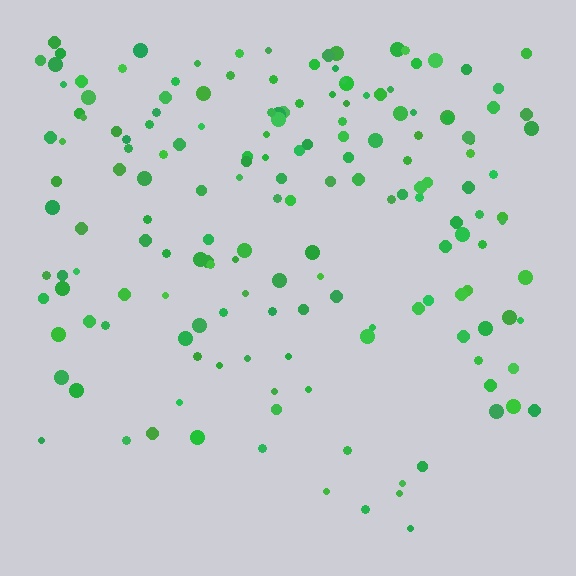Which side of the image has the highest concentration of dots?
The top.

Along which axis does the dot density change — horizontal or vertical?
Vertical.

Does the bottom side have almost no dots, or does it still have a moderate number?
Still a moderate number, just noticeably fewer than the top.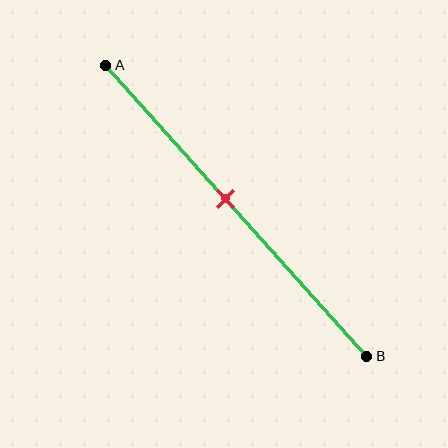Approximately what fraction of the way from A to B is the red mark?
The red mark is approximately 45% of the way from A to B.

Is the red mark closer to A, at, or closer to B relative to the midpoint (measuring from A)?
The red mark is closer to point A than the midpoint of segment AB.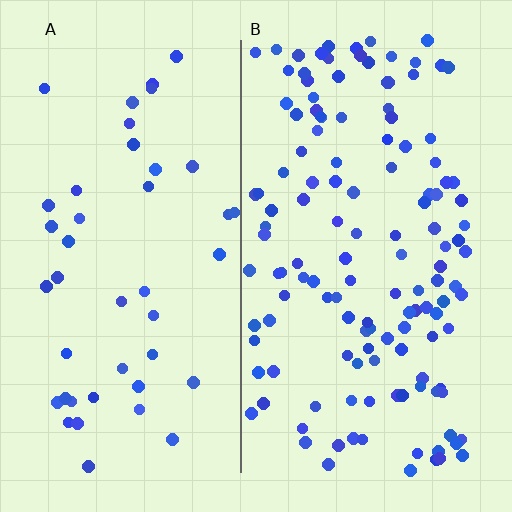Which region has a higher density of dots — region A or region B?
B (the right).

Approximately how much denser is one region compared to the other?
Approximately 3.1× — region B over region A.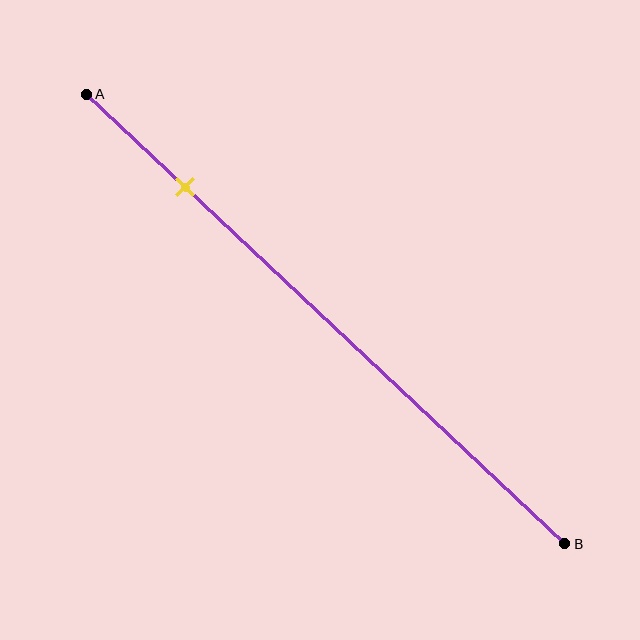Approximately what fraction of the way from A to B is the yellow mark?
The yellow mark is approximately 20% of the way from A to B.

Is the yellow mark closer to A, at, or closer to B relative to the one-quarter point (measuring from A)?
The yellow mark is closer to point A than the one-quarter point of segment AB.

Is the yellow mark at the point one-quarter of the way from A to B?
No, the mark is at about 20% from A, not at the 25% one-quarter point.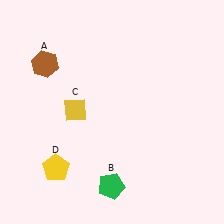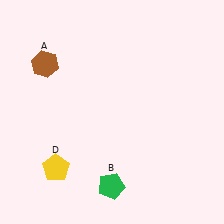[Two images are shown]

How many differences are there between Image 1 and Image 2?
There is 1 difference between the two images.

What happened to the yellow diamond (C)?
The yellow diamond (C) was removed in Image 2. It was in the top-left area of Image 1.